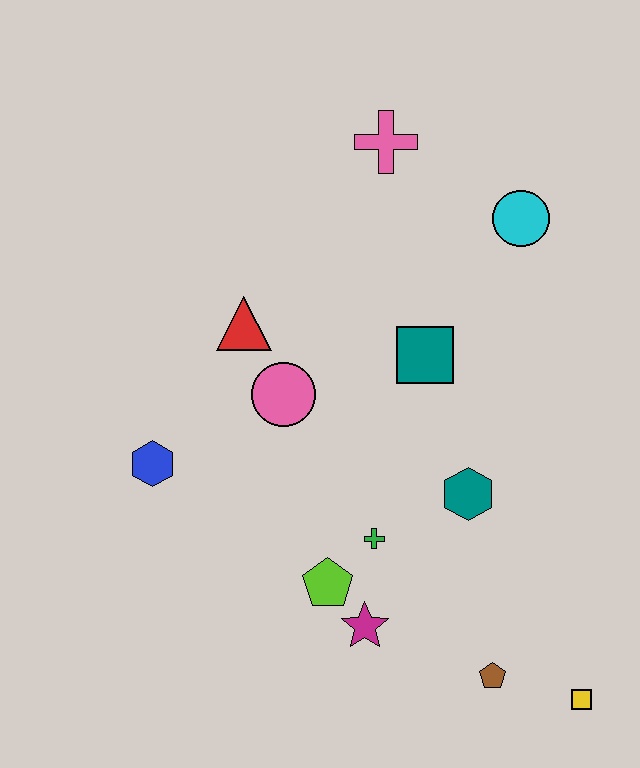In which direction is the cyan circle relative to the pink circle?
The cyan circle is to the right of the pink circle.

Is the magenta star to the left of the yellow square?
Yes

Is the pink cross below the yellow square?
No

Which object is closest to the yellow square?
The brown pentagon is closest to the yellow square.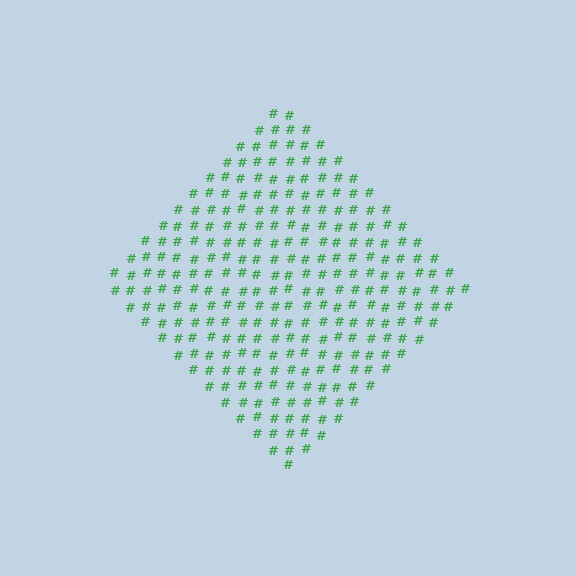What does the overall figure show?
The overall figure shows a diamond.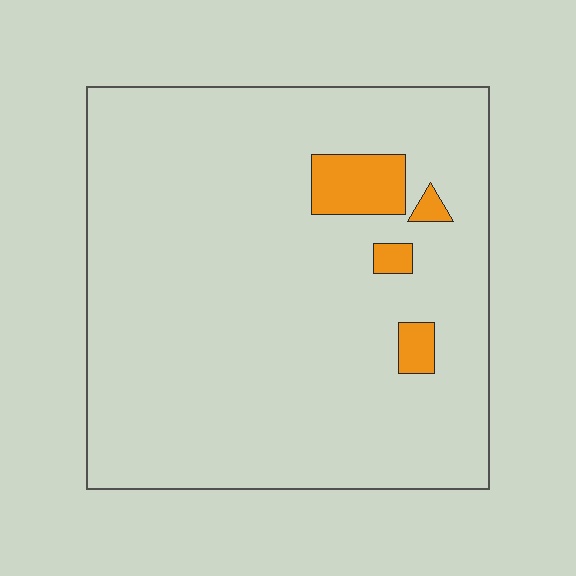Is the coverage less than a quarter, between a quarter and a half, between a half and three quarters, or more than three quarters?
Less than a quarter.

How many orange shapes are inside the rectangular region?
4.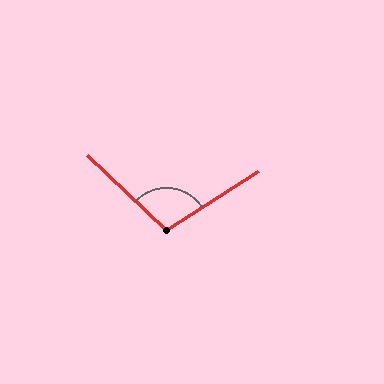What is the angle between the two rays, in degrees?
Approximately 104 degrees.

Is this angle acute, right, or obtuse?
It is obtuse.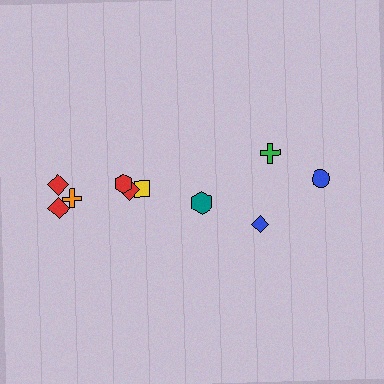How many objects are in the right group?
There are 4 objects.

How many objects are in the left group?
There are 6 objects.